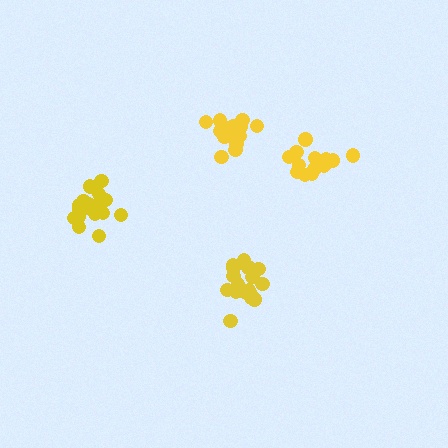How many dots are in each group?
Group 1: 14 dots, Group 2: 18 dots, Group 3: 18 dots, Group 4: 19 dots (69 total).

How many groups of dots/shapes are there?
There are 4 groups.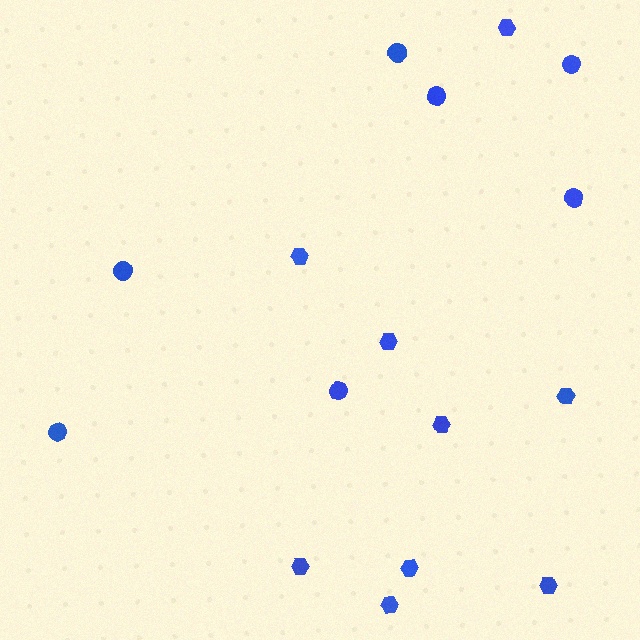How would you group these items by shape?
There are 2 groups: one group of hexagons (9) and one group of circles (7).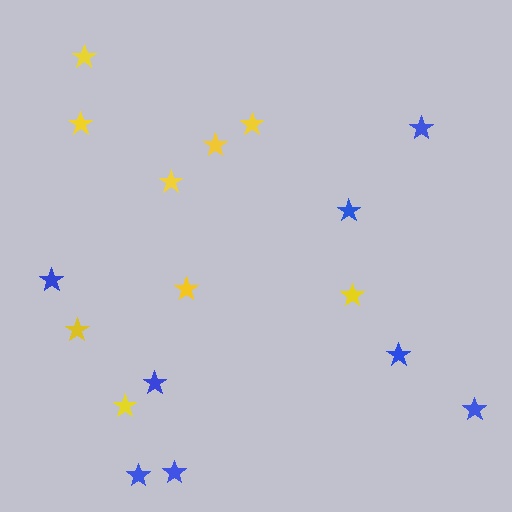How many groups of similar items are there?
There are 2 groups: one group of yellow stars (9) and one group of blue stars (8).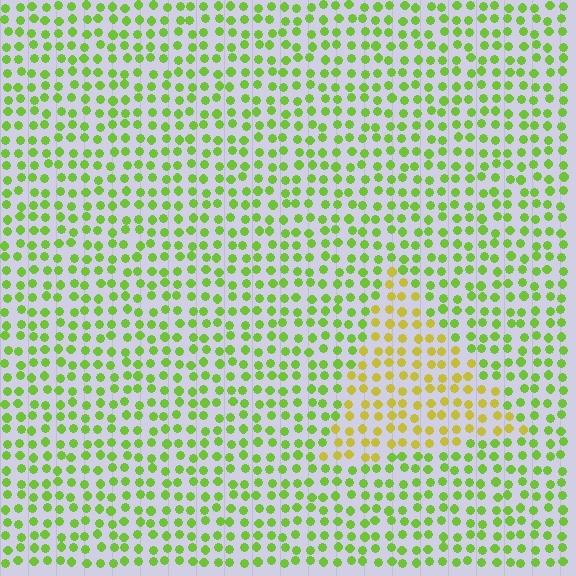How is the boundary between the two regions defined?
The boundary is defined purely by a slight shift in hue (about 39 degrees). Spacing, size, and orientation are identical on both sides.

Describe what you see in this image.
The image is filled with small lime elements in a uniform arrangement. A triangle-shaped region is visible where the elements are tinted to a slightly different hue, forming a subtle color boundary.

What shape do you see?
I see a triangle.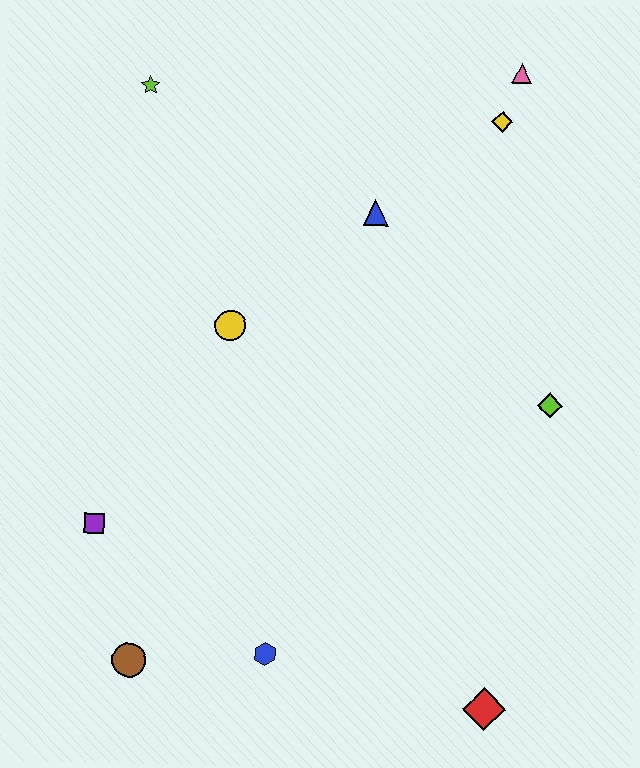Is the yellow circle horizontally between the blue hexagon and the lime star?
Yes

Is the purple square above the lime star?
No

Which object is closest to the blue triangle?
The yellow diamond is closest to the blue triangle.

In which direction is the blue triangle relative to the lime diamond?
The blue triangle is above the lime diamond.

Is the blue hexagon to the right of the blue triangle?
No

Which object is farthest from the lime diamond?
The lime star is farthest from the lime diamond.